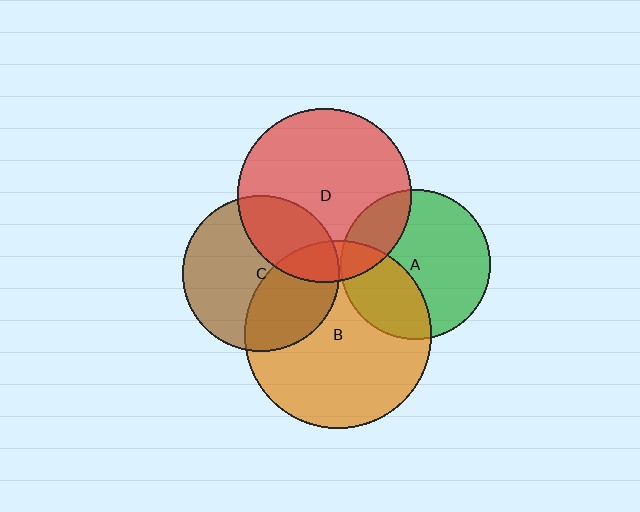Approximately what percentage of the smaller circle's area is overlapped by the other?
Approximately 35%.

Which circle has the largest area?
Circle B (orange).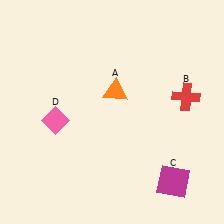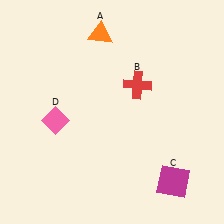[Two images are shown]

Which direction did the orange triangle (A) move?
The orange triangle (A) moved up.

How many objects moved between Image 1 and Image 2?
2 objects moved between the two images.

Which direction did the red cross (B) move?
The red cross (B) moved left.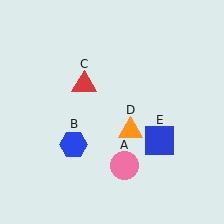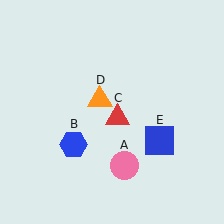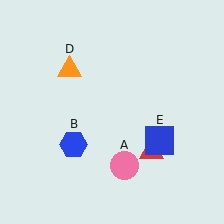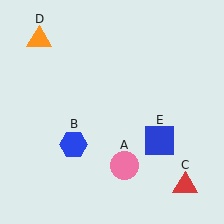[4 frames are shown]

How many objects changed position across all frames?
2 objects changed position: red triangle (object C), orange triangle (object D).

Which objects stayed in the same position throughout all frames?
Pink circle (object A) and blue hexagon (object B) and blue square (object E) remained stationary.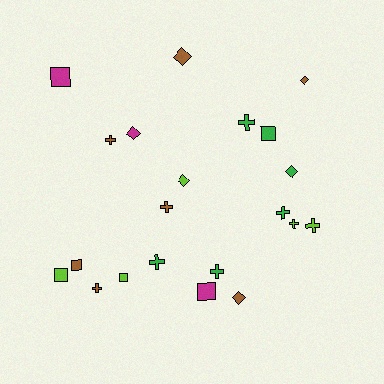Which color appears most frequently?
Brown, with 7 objects.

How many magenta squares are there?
There are 2 magenta squares.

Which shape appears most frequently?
Cross, with 9 objects.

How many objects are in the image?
There are 21 objects.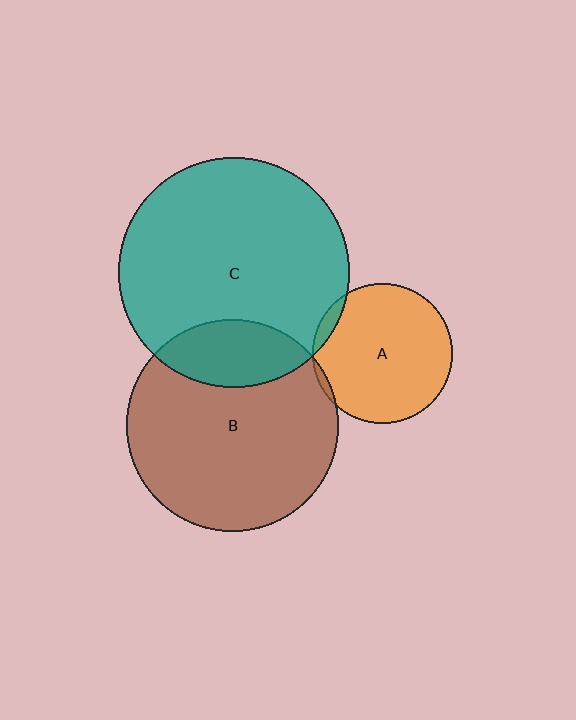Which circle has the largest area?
Circle C (teal).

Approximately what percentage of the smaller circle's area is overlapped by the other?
Approximately 5%.